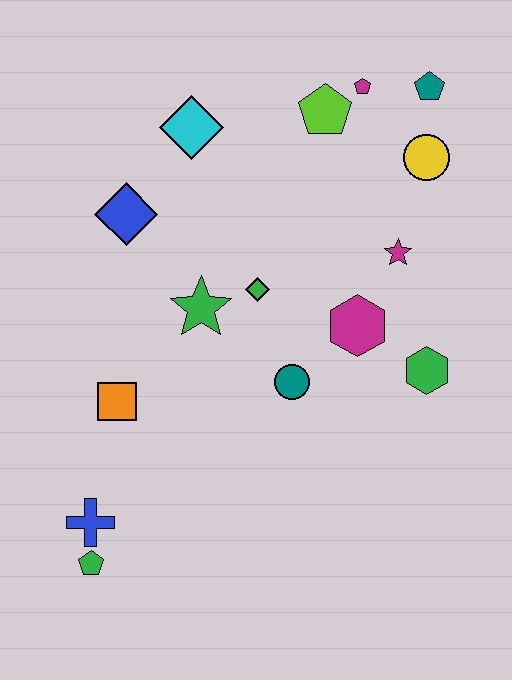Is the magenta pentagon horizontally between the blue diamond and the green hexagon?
Yes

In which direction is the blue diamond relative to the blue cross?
The blue diamond is above the blue cross.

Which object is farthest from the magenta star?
The green pentagon is farthest from the magenta star.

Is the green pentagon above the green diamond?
No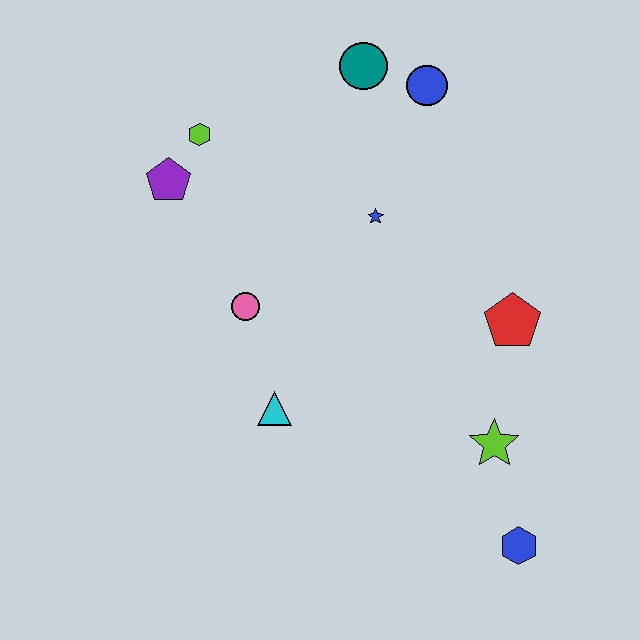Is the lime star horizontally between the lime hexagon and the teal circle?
No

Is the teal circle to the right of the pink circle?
Yes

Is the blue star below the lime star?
No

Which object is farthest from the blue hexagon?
The lime hexagon is farthest from the blue hexagon.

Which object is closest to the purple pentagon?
The lime hexagon is closest to the purple pentagon.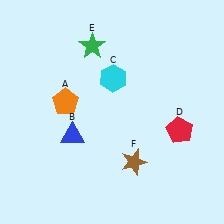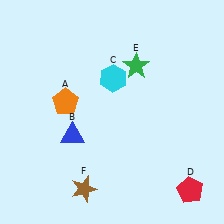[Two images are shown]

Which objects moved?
The objects that moved are: the red pentagon (D), the green star (E), the brown star (F).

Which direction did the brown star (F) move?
The brown star (F) moved left.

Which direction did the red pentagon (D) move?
The red pentagon (D) moved down.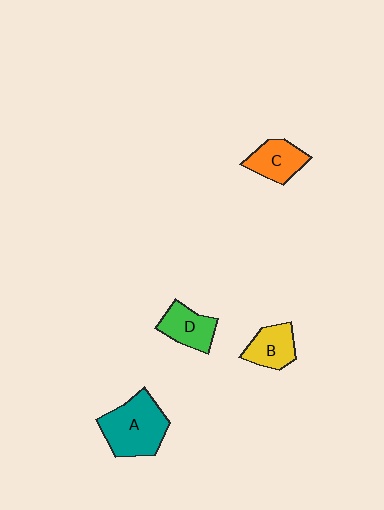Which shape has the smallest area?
Shape B (yellow).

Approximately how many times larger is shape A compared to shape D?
Approximately 1.7 times.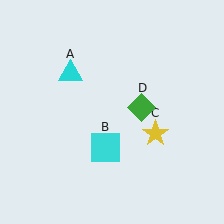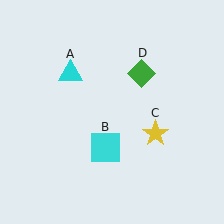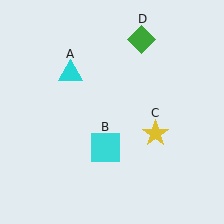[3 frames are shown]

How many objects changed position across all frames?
1 object changed position: green diamond (object D).